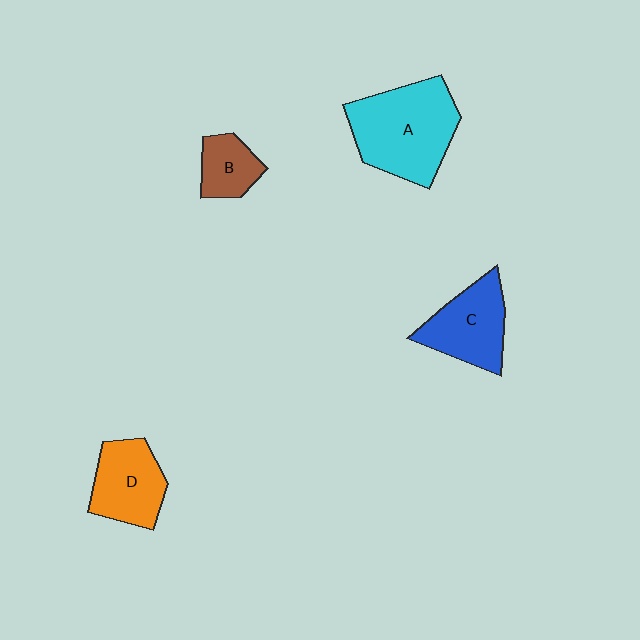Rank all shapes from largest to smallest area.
From largest to smallest: A (cyan), C (blue), D (orange), B (brown).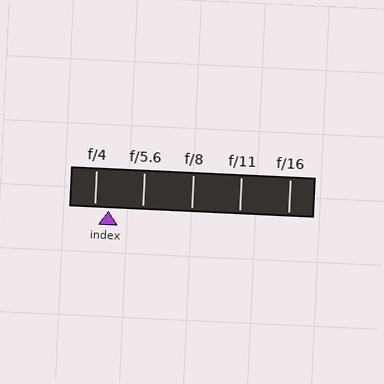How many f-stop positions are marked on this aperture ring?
There are 5 f-stop positions marked.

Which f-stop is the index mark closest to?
The index mark is closest to f/4.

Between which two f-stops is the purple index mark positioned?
The index mark is between f/4 and f/5.6.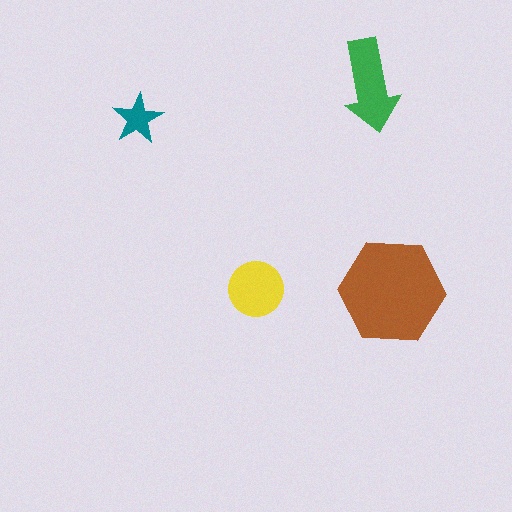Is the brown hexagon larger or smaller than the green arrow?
Larger.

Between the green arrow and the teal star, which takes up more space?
The green arrow.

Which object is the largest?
The brown hexagon.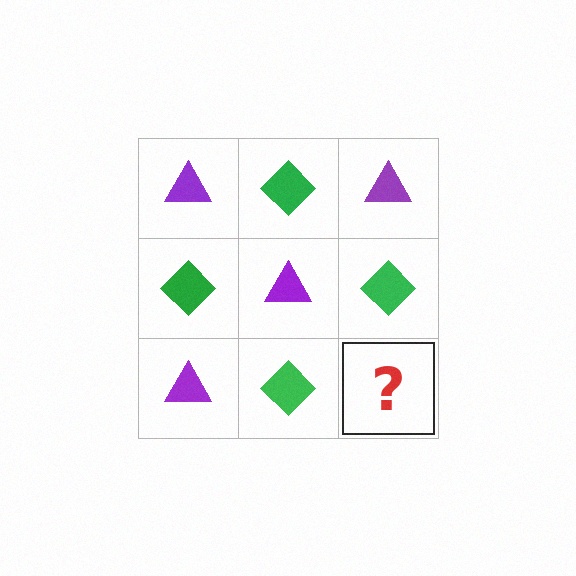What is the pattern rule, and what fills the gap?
The rule is that it alternates purple triangle and green diamond in a checkerboard pattern. The gap should be filled with a purple triangle.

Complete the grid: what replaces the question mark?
The question mark should be replaced with a purple triangle.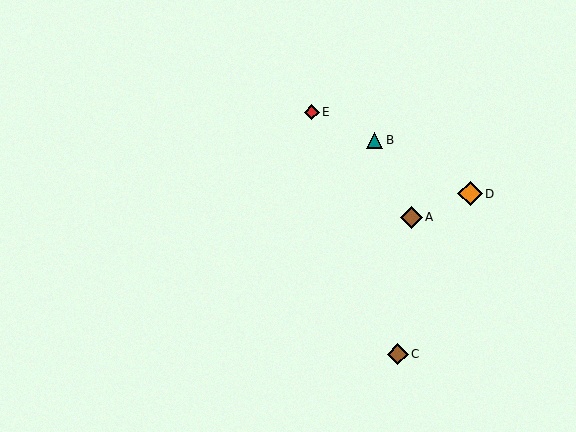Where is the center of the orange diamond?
The center of the orange diamond is at (470, 194).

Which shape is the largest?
The orange diamond (labeled D) is the largest.